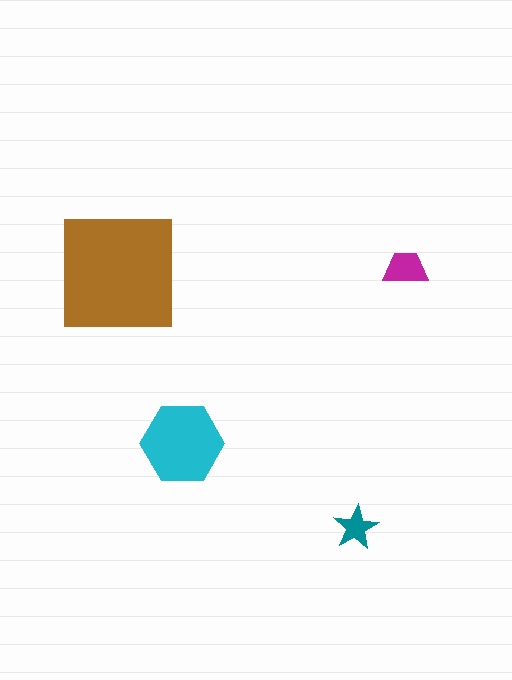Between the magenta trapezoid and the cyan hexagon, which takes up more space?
The cyan hexagon.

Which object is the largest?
The brown square.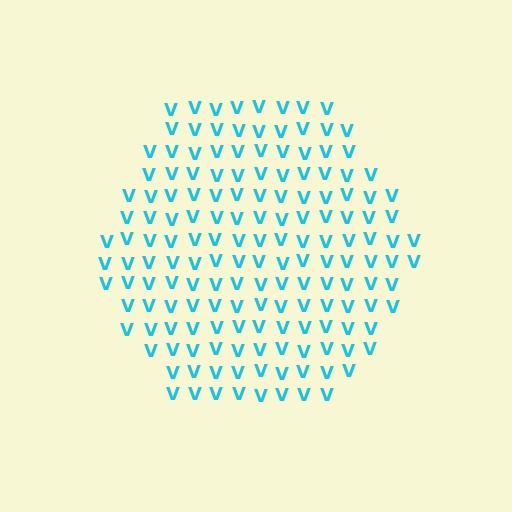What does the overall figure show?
The overall figure shows a hexagon.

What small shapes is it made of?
It is made of small letter V's.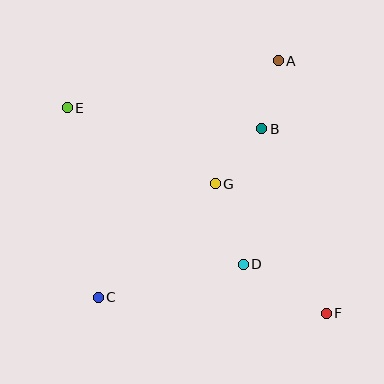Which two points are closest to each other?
Points A and B are closest to each other.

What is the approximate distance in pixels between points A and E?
The distance between A and E is approximately 216 pixels.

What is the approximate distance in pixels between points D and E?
The distance between D and E is approximately 235 pixels.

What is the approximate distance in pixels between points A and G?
The distance between A and G is approximately 138 pixels.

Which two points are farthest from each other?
Points E and F are farthest from each other.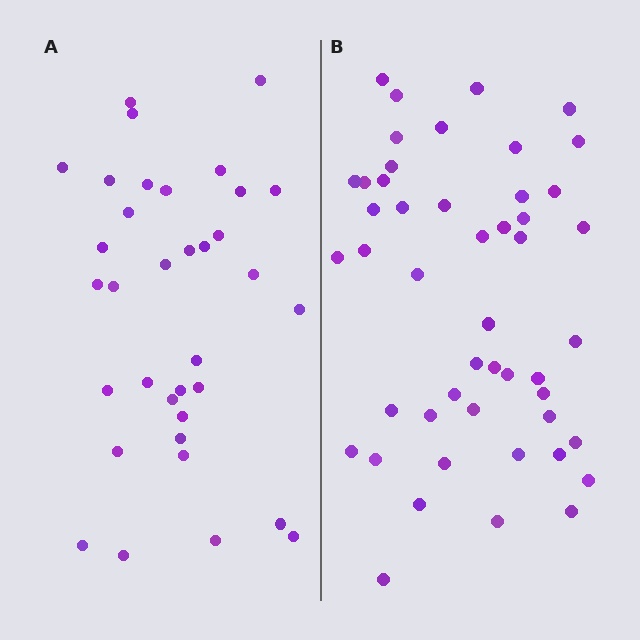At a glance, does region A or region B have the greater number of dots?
Region B (the right region) has more dots.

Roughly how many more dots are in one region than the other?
Region B has approximately 15 more dots than region A.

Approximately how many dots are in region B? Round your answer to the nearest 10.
About 50 dots. (The exact count is 48, which rounds to 50.)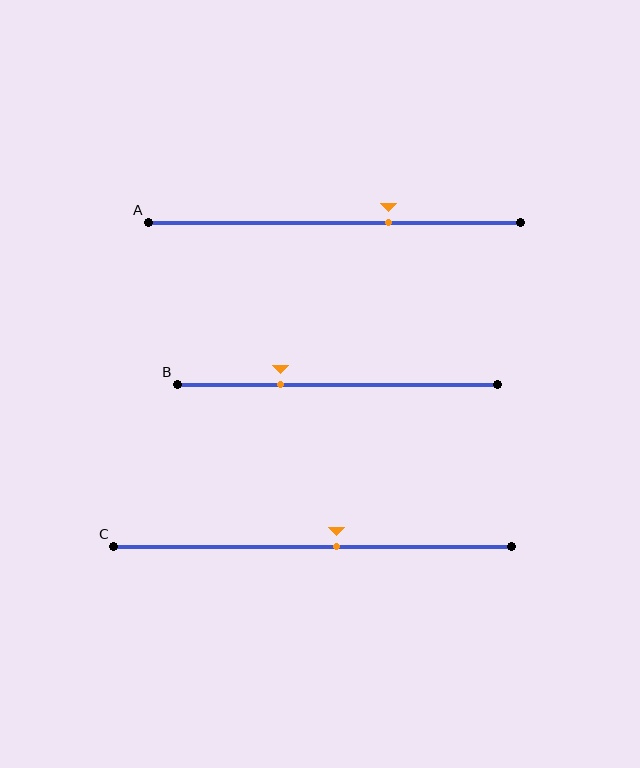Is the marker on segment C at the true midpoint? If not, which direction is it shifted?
No, the marker on segment C is shifted to the right by about 6% of the segment length.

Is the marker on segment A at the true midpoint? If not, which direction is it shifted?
No, the marker on segment A is shifted to the right by about 15% of the segment length.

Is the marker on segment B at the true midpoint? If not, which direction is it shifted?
No, the marker on segment B is shifted to the left by about 18% of the segment length.